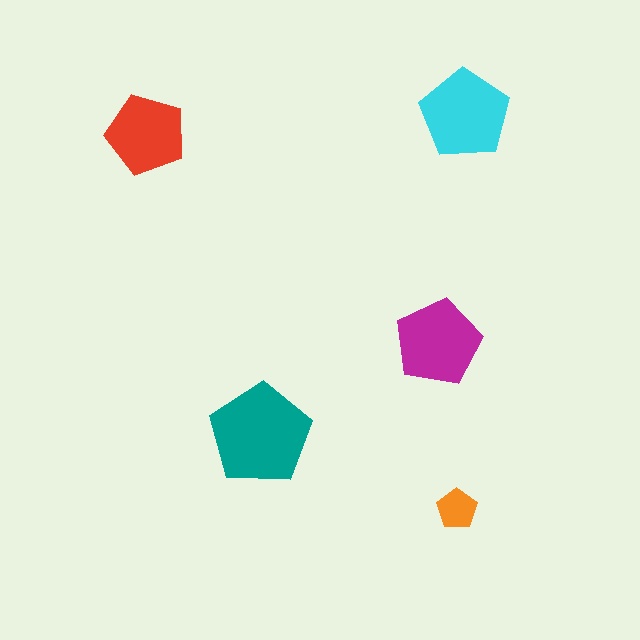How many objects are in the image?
There are 5 objects in the image.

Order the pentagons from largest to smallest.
the teal one, the cyan one, the magenta one, the red one, the orange one.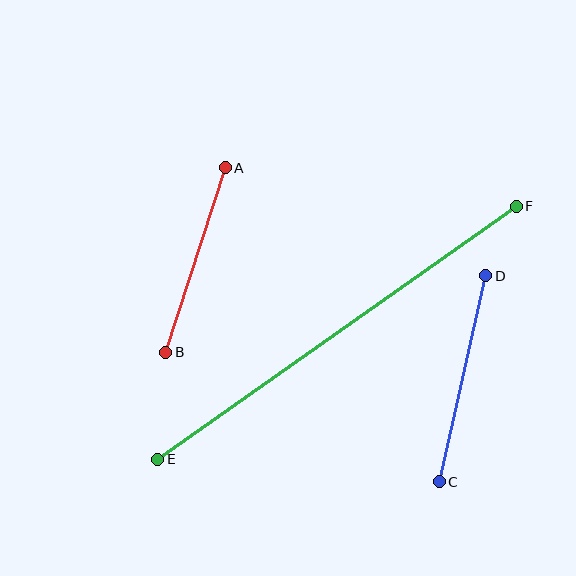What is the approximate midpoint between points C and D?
The midpoint is at approximately (462, 379) pixels.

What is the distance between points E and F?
The distance is approximately 439 pixels.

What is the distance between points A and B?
The distance is approximately 193 pixels.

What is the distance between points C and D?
The distance is approximately 211 pixels.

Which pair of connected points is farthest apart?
Points E and F are farthest apart.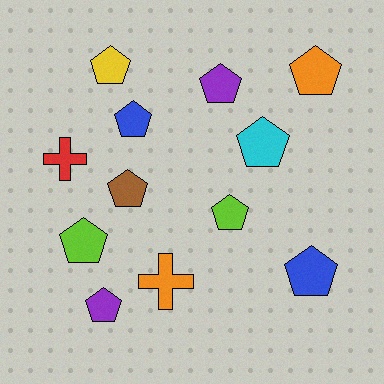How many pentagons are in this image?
There are 10 pentagons.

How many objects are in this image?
There are 12 objects.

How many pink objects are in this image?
There are no pink objects.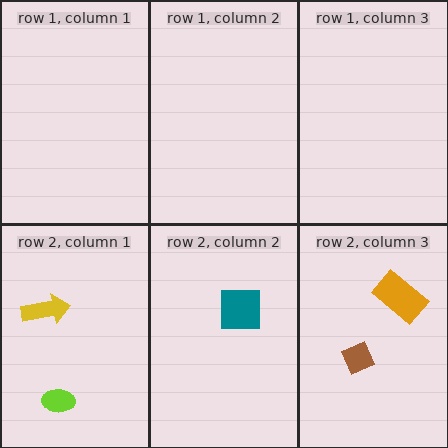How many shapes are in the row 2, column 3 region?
2.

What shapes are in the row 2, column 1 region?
The yellow arrow, the lime ellipse.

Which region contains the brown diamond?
The row 2, column 3 region.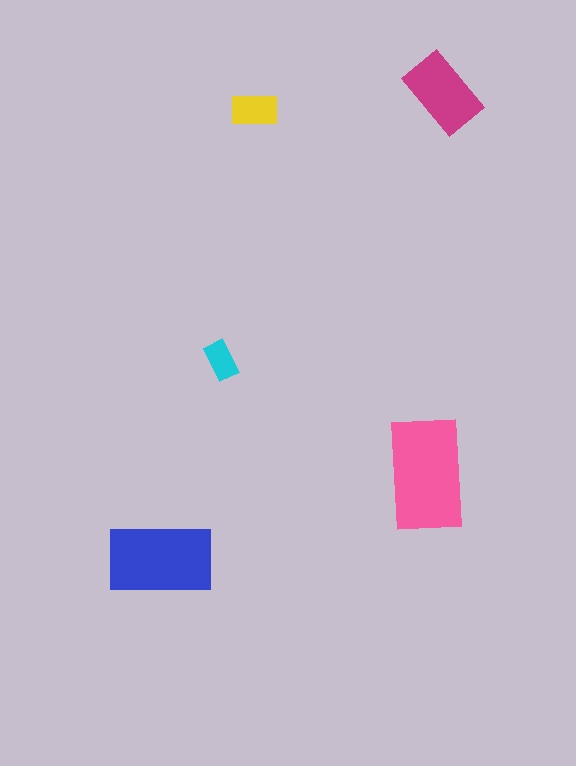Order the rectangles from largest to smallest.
the pink one, the blue one, the magenta one, the yellow one, the cyan one.